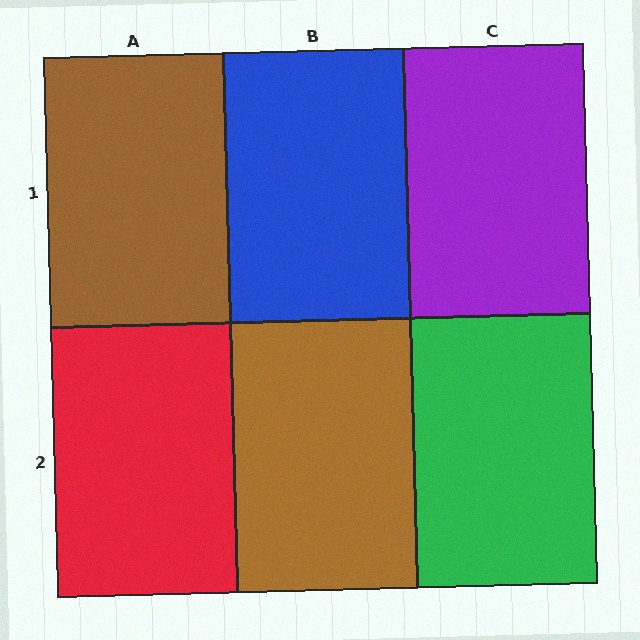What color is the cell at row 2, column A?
Red.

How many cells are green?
1 cell is green.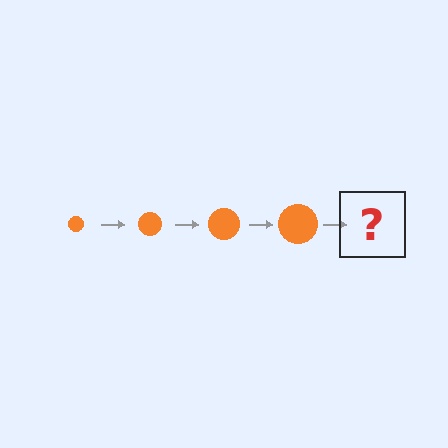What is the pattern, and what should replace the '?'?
The pattern is that the circle gets progressively larger each step. The '?' should be an orange circle, larger than the previous one.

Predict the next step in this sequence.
The next step is an orange circle, larger than the previous one.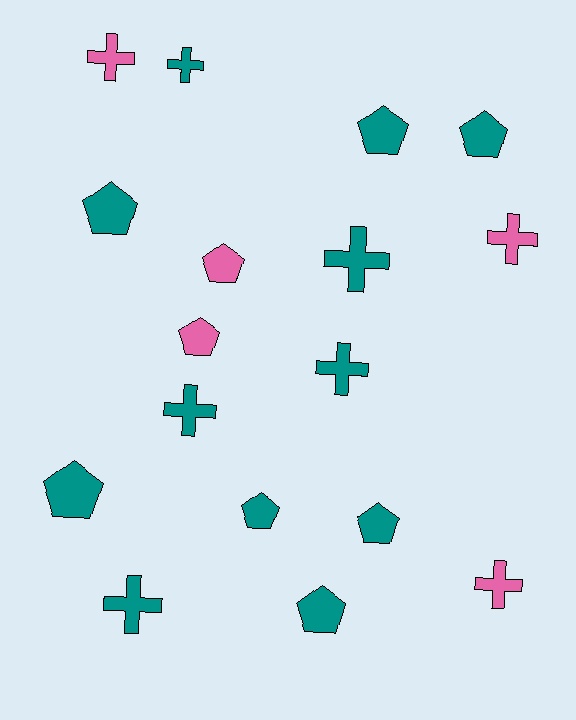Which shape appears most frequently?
Pentagon, with 9 objects.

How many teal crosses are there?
There are 5 teal crosses.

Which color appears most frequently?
Teal, with 12 objects.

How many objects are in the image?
There are 17 objects.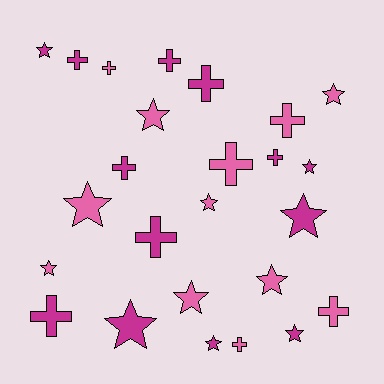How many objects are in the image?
There are 25 objects.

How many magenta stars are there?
There are 6 magenta stars.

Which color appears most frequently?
Magenta, with 13 objects.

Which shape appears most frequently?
Star, with 13 objects.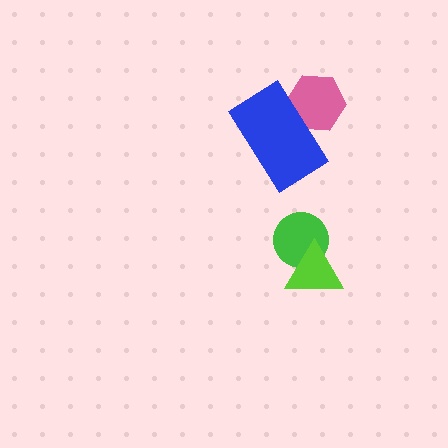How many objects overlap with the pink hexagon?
1 object overlaps with the pink hexagon.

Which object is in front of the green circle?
The lime triangle is in front of the green circle.